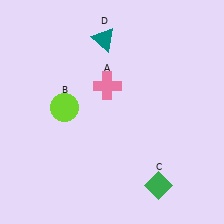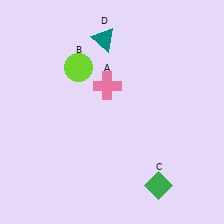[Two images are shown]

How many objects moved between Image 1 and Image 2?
1 object moved between the two images.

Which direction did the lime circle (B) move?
The lime circle (B) moved up.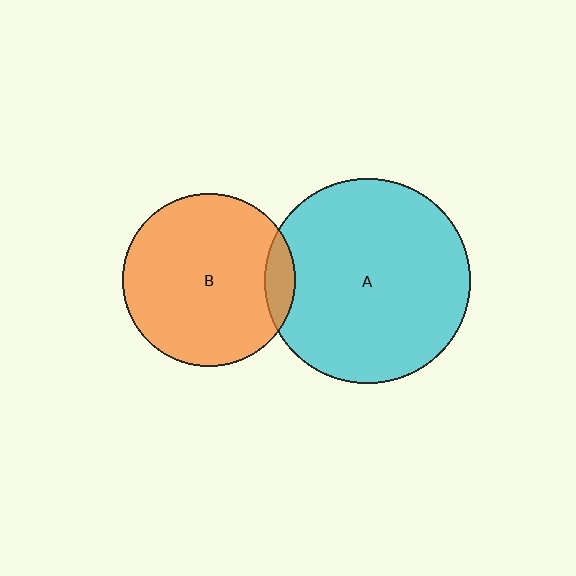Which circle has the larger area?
Circle A (cyan).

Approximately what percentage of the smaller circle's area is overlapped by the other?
Approximately 10%.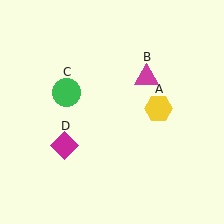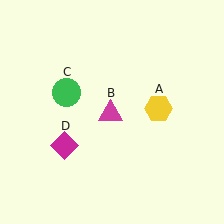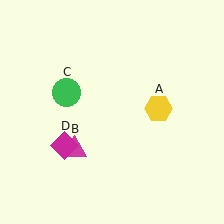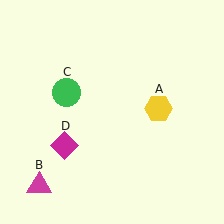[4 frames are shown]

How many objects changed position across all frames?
1 object changed position: magenta triangle (object B).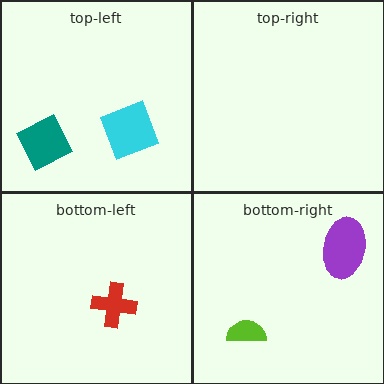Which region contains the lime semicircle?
The bottom-right region.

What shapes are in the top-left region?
The teal diamond, the cyan square.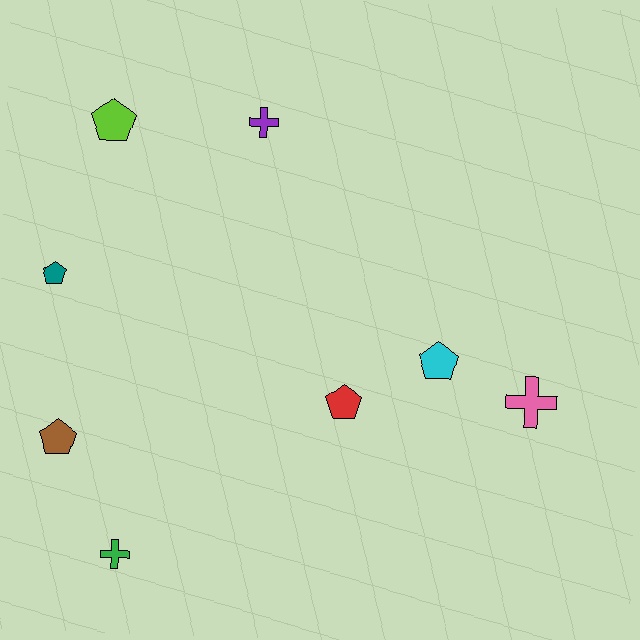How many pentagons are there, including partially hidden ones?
There are 5 pentagons.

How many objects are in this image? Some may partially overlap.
There are 8 objects.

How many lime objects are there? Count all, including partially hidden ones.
There is 1 lime object.